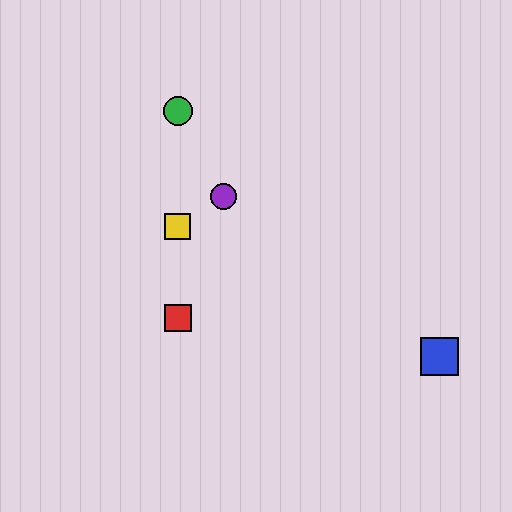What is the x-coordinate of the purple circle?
The purple circle is at x≈223.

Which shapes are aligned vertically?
The red square, the green circle, the yellow square are aligned vertically.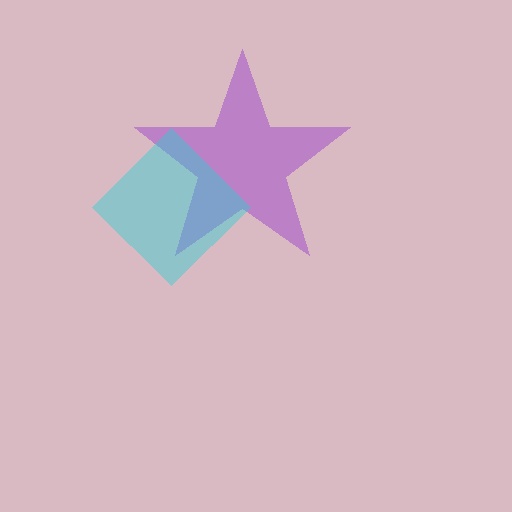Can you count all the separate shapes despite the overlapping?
Yes, there are 2 separate shapes.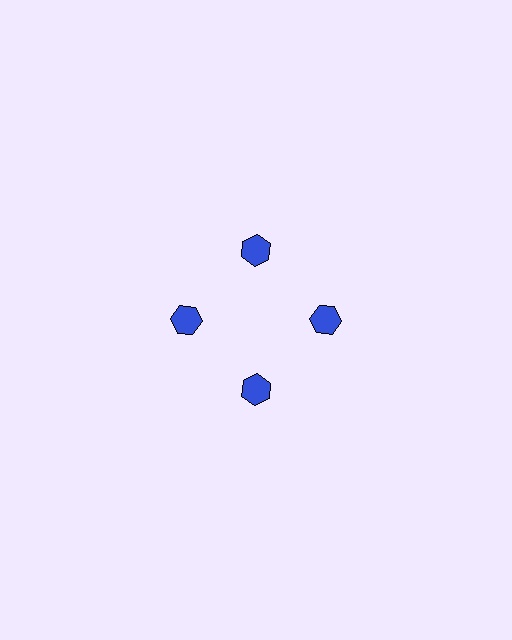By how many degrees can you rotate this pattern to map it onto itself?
The pattern maps onto itself every 90 degrees of rotation.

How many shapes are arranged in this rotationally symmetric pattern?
There are 4 shapes, arranged in 4 groups of 1.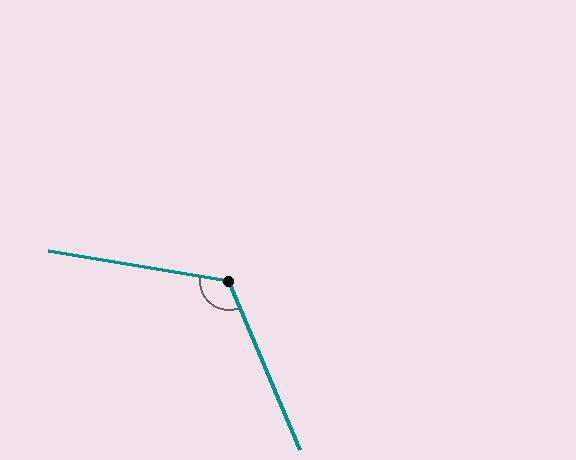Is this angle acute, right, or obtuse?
It is obtuse.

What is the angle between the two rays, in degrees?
Approximately 122 degrees.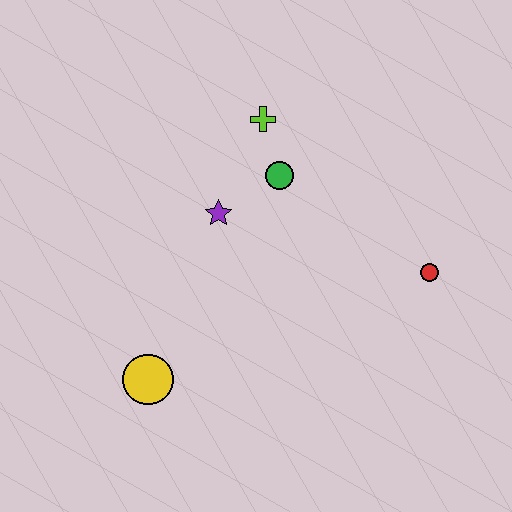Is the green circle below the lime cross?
Yes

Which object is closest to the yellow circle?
The purple star is closest to the yellow circle.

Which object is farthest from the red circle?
The yellow circle is farthest from the red circle.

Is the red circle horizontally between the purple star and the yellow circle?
No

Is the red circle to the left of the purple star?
No